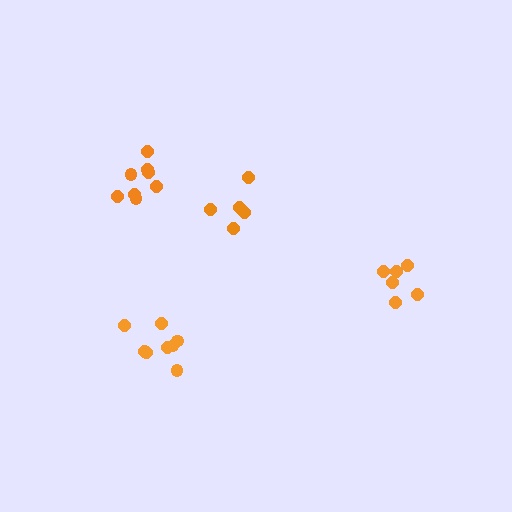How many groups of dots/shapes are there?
There are 4 groups.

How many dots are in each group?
Group 1: 8 dots, Group 2: 8 dots, Group 3: 5 dots, Group 4: 6 dots (27 total).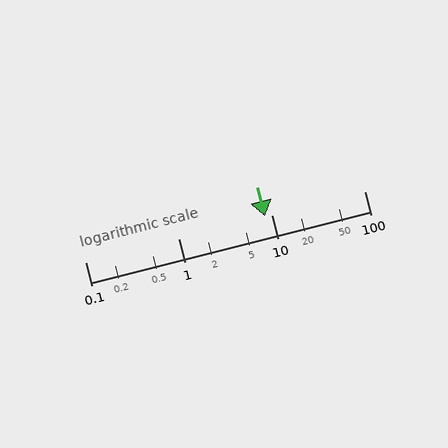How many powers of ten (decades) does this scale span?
The scale spans 3 decades, from 0.1 to 100.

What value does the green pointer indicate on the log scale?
The pointer indicates approximately 8.6.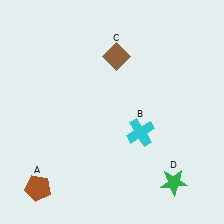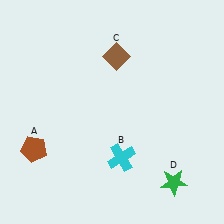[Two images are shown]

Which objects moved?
The objects that moved are: the brown pentagon (A), the cyan cross (B).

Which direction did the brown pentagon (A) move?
The brown pentagon (A) moved up.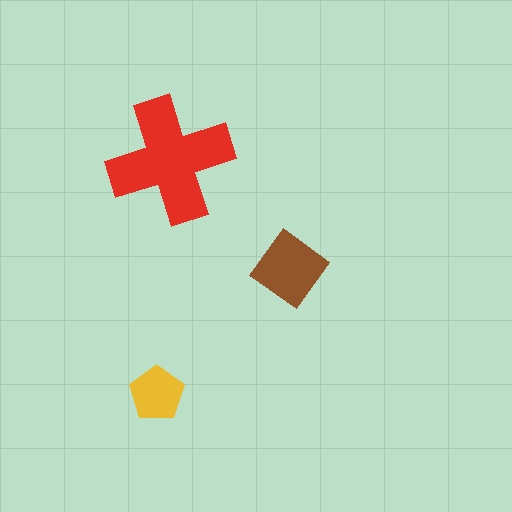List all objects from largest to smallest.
The red cross, the brown diamond, the yellow pentagon.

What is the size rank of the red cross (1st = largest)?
1st.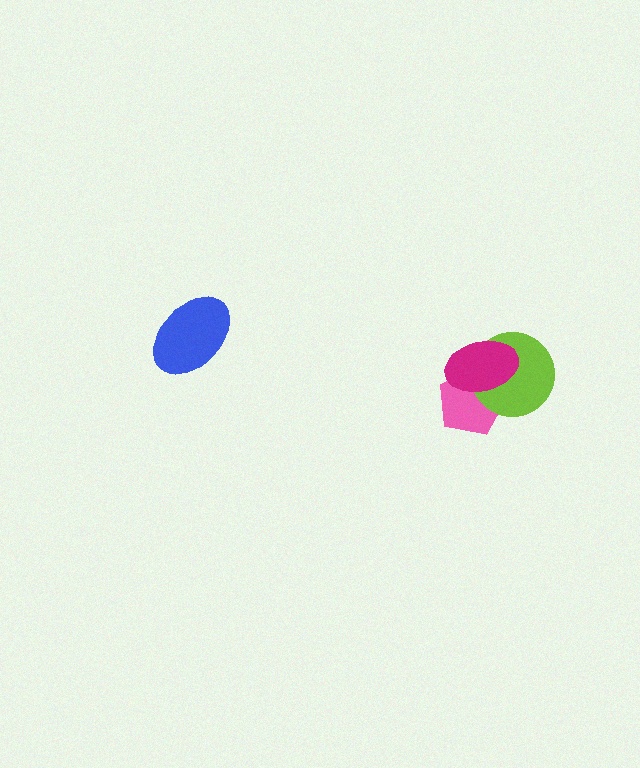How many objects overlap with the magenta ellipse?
2 objects overlap with the magenta ellipse.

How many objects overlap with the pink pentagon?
2 objects overlap with the pink pentagon.